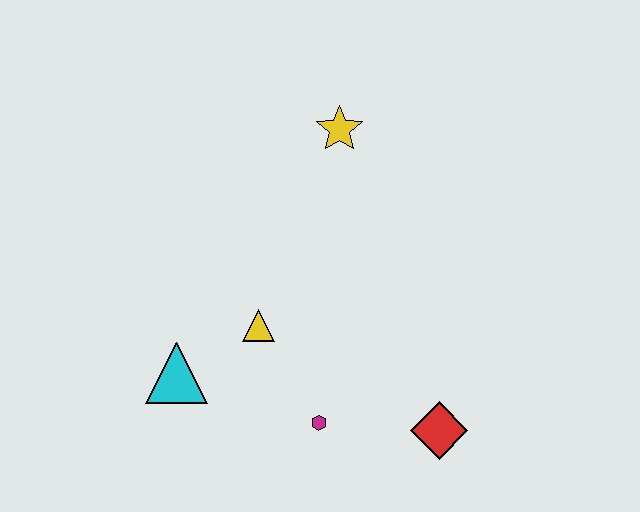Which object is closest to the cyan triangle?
The yellow triangle is closest to the cyan triangle.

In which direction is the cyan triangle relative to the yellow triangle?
The cyan triangle is to the left of the yellow triangle.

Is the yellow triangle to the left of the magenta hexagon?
Yes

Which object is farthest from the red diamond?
The yellow star is farthest from the red diamond.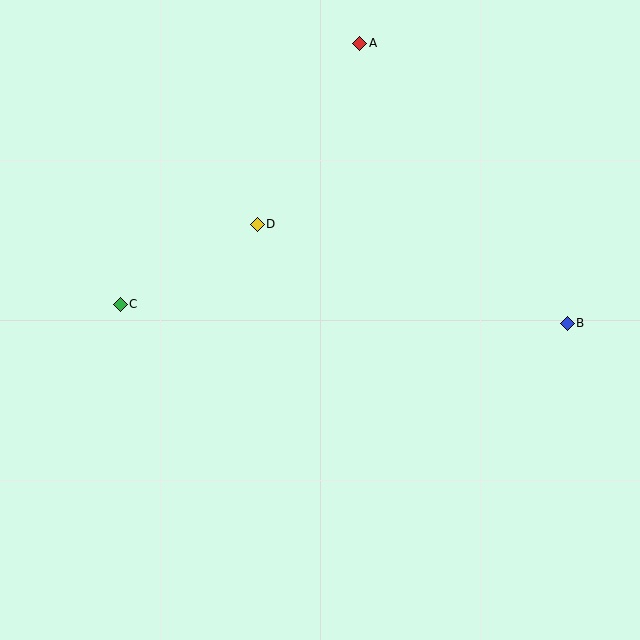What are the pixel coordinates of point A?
Point A is at (360, 43).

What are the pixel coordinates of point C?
Point C is at (120, 304).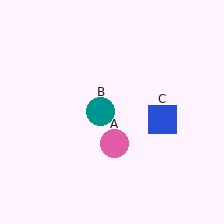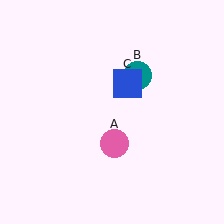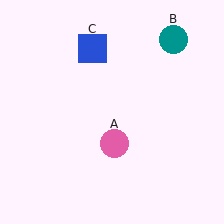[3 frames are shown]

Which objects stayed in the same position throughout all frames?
Pink circle (object A) remained stationary.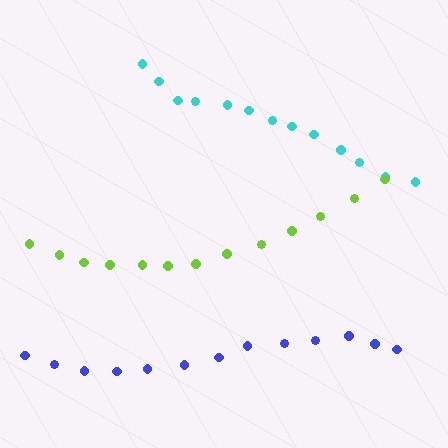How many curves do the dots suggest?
There are 3 distinct paths.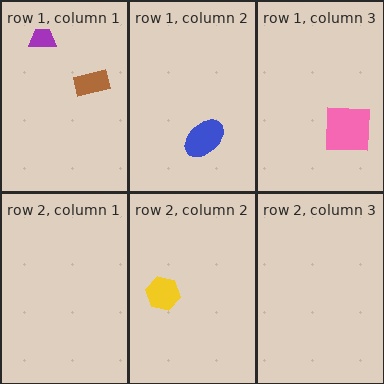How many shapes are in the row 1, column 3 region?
1.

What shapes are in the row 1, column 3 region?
The pink square.